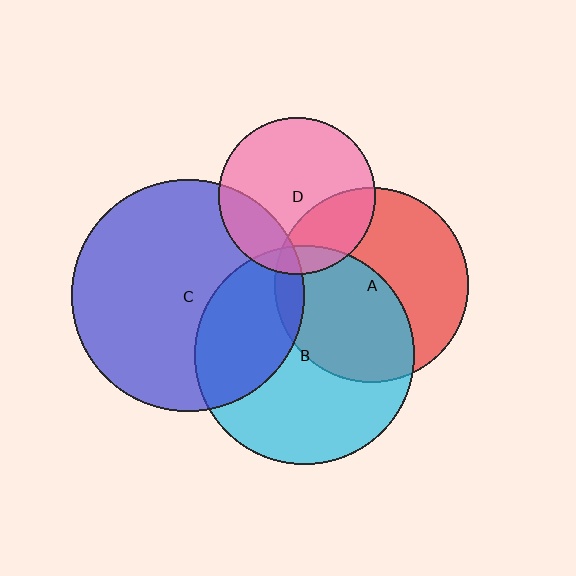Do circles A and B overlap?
Yes.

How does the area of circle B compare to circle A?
Approximately 1.3 times.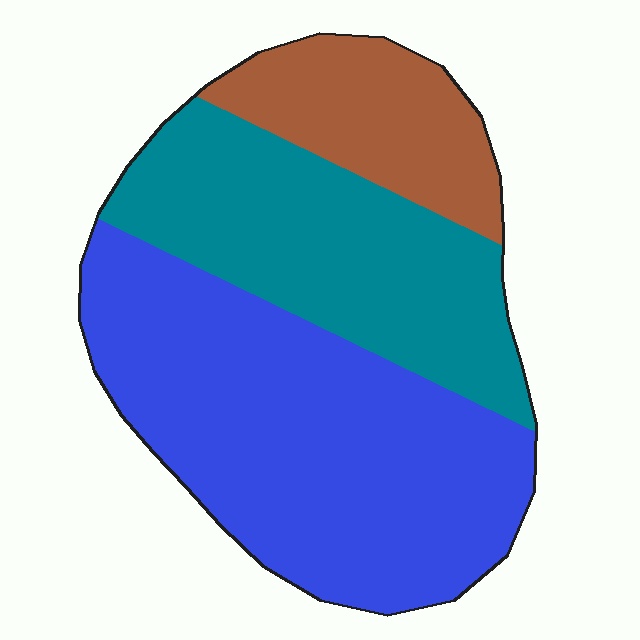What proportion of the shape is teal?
Teal takes up between a sixth and a third of the shape.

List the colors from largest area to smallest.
From largest to smallest: blue, teal, brown.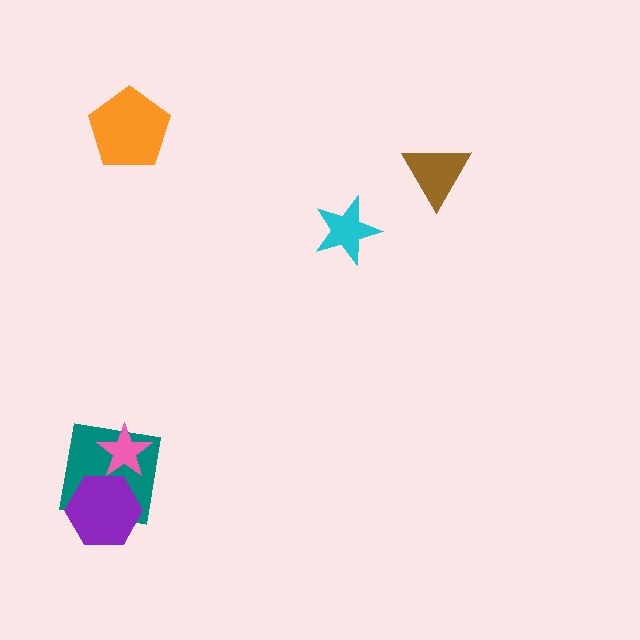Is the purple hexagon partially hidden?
No, no other shape covers it.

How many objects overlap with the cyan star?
0 objects overlap with the cyan star.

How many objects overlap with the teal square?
2 objects overlap with the teal square.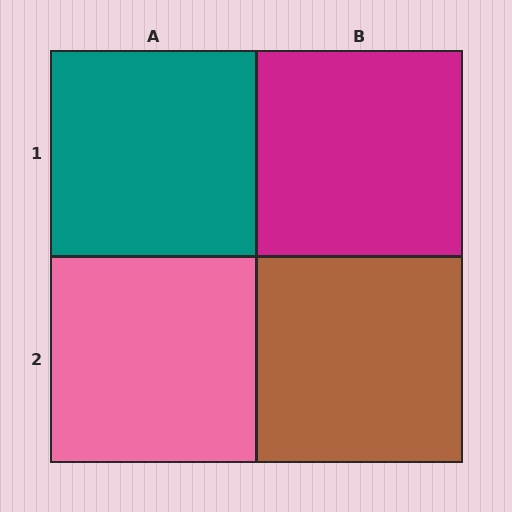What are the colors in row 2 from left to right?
Pink, brown.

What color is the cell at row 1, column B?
Magenta.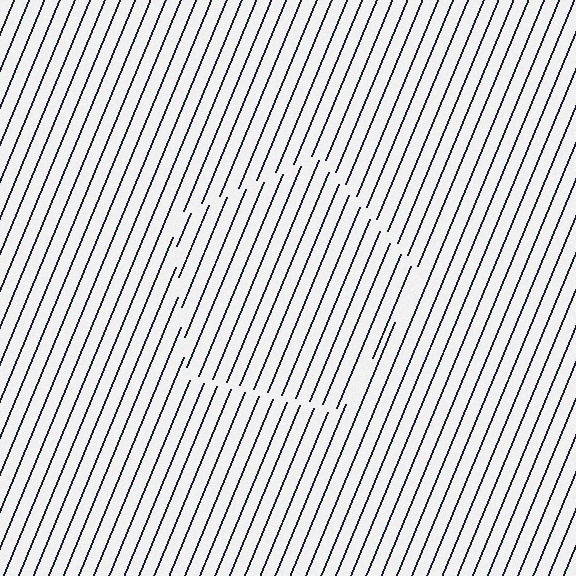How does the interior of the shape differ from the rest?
The interior of the shape contains the same grating, shifted by half a period — the contour is defined by the phase discontinuity where line-ends from the inner and outer gratings abut.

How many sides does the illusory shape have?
5 sides — the line-ends trace a pentagon.